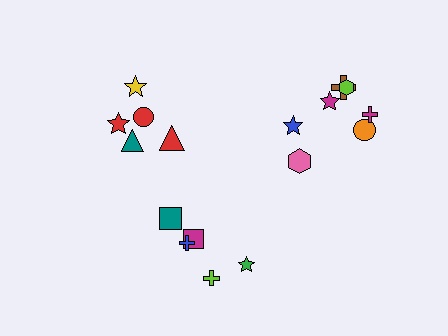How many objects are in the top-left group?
There are 5 objects.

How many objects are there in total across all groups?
There are 17 objects.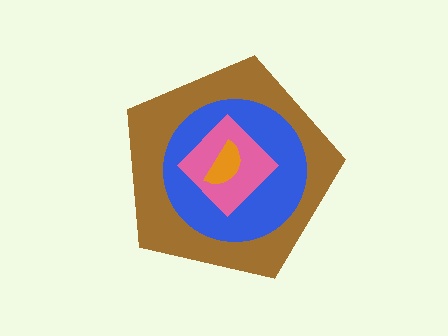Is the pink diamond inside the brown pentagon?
Yes.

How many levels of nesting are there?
4.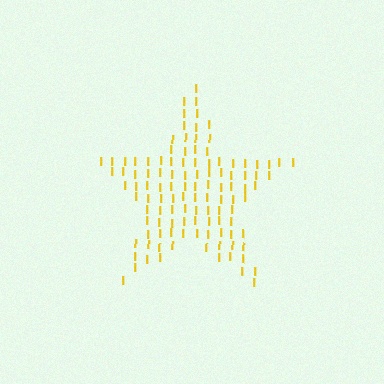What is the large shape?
The large shape is a star.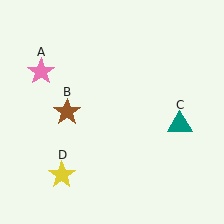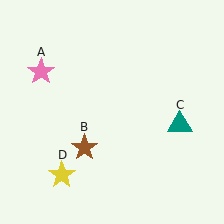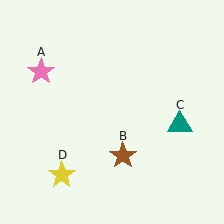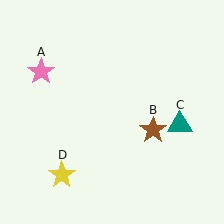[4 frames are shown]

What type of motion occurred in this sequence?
The brown star (object B) rotated counterclockwise around the center of the scene.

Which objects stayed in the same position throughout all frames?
Pink star (object A) and teal triangle (object C) and yellow star (object D) remained stationary.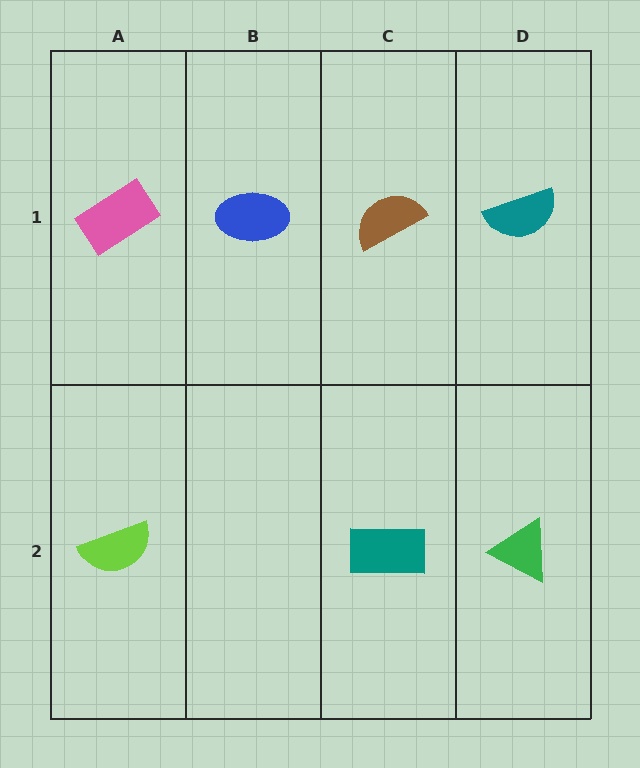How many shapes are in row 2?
3 shapes.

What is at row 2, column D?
A green triangle.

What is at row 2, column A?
A lime semicircle.